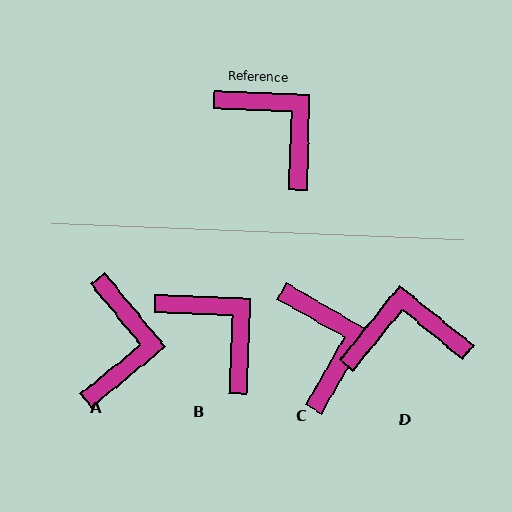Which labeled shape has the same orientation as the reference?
B.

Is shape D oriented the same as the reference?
No, it is off by about 53 degrees.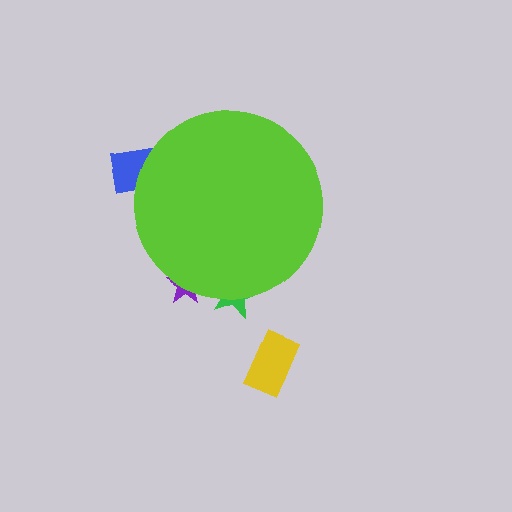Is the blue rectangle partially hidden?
Yes, the blue rectangle is partially hidden behind the lime circle.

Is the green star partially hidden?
Yes, the green star is partially hidden behind the lime circle.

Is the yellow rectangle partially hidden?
No, the yellow rectangle is fully visible.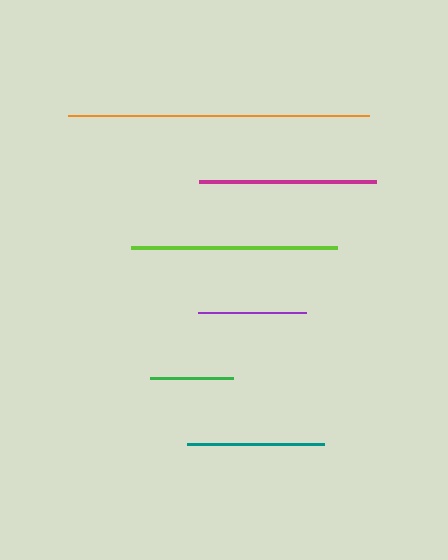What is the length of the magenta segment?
The magenta segment is approximately 177 pixels long.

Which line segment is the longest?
The orange line is the longest at approximately 301 pixels.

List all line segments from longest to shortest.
From longest to shortest: orange, lime, magenta, teal, purple, green.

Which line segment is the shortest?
The green line is the shortest at approximately 83 pixels.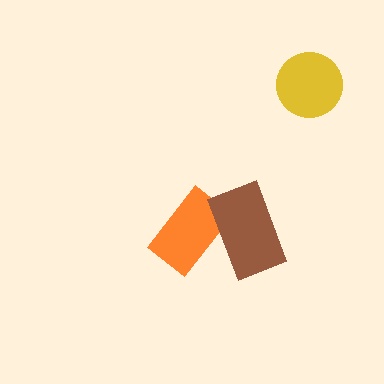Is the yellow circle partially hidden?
No, no other shape covers it.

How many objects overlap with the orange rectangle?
1 object overlaps with the orange rectangle.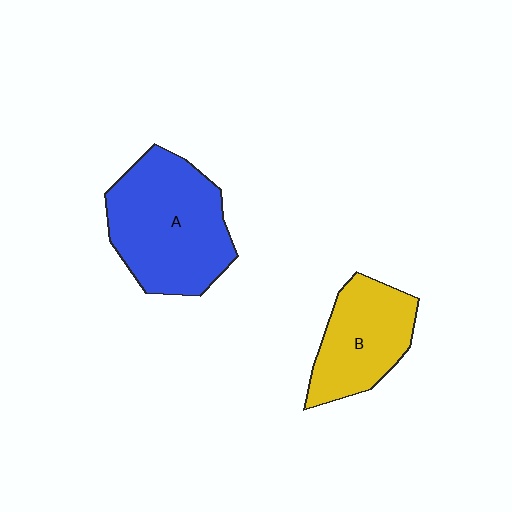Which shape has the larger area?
Shape A (blue).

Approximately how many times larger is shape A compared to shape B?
Approximately 1.5 times.